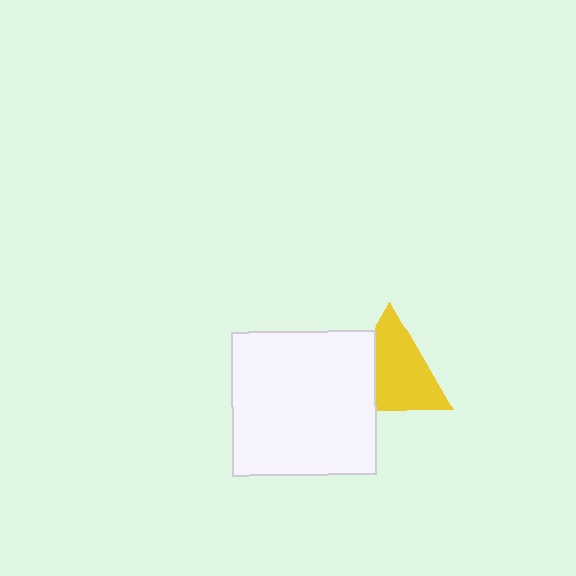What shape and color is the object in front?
The object in front is a white square.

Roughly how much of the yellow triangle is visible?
Most of it is visible (roughly 70%).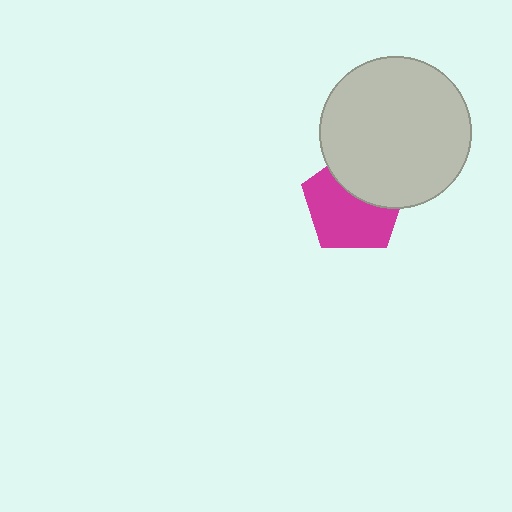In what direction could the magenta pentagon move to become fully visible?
The magenta pentagon could move down. That would shift it out from behind the light gray circle entirely.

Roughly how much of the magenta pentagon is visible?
About half of it is visible (roughly 62%).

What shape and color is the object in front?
The object in front is a light gray circle.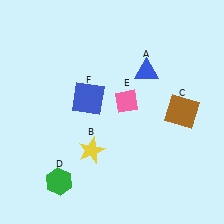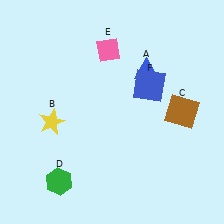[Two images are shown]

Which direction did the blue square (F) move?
The blue square (F) moved right.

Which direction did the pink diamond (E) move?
The pink diamond (E) moved up.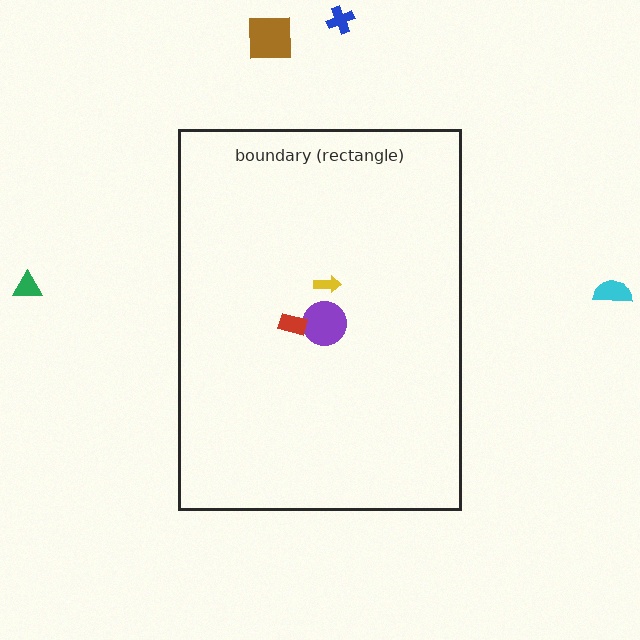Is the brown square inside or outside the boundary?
Outside.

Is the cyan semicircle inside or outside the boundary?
Outside.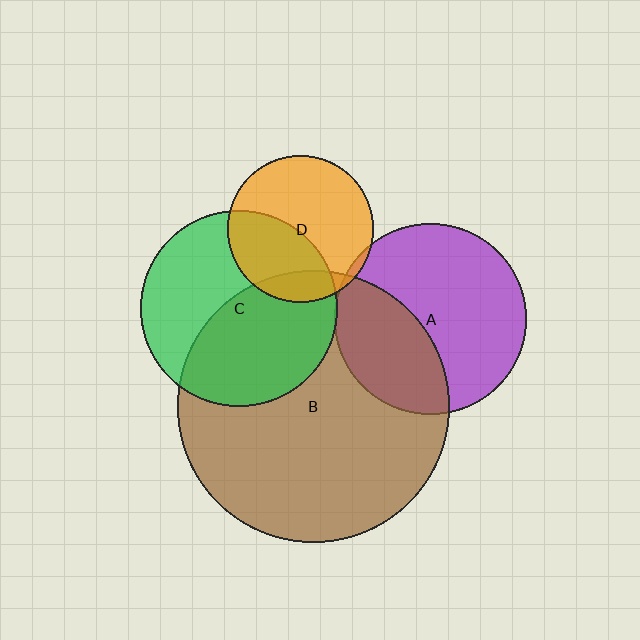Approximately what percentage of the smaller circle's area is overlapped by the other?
Approximately 5%.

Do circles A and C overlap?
Yes.